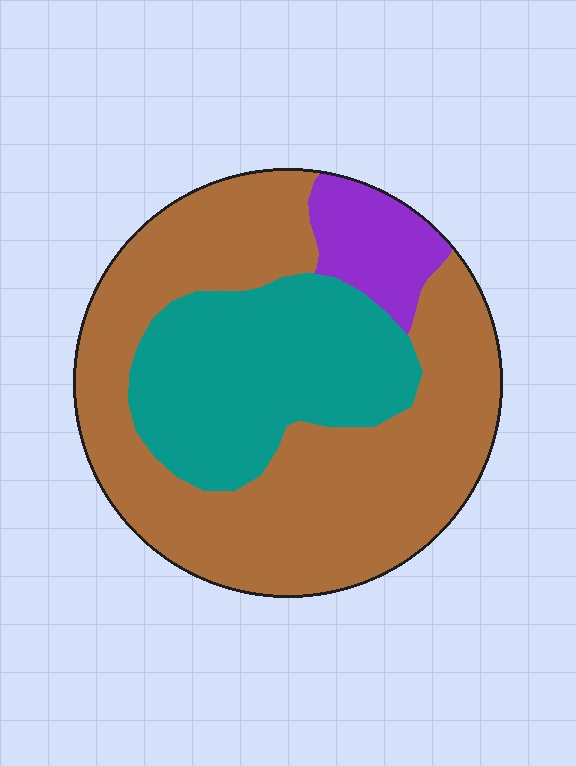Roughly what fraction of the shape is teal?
Teal covers around 30% of the shape.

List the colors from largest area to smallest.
From largest to smallest: brown, teal, purple.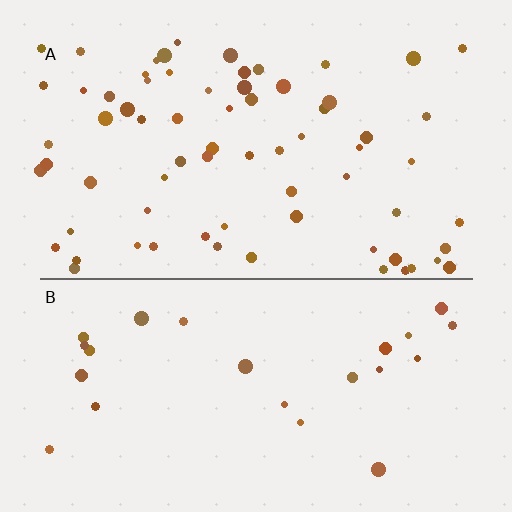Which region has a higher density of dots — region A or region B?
A (the top).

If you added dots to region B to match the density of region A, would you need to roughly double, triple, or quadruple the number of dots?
Approximately triple.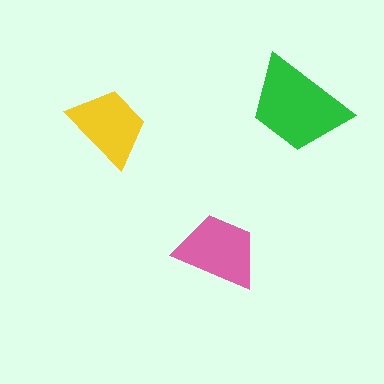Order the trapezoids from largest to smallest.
the green one, the pink one, the yellow one.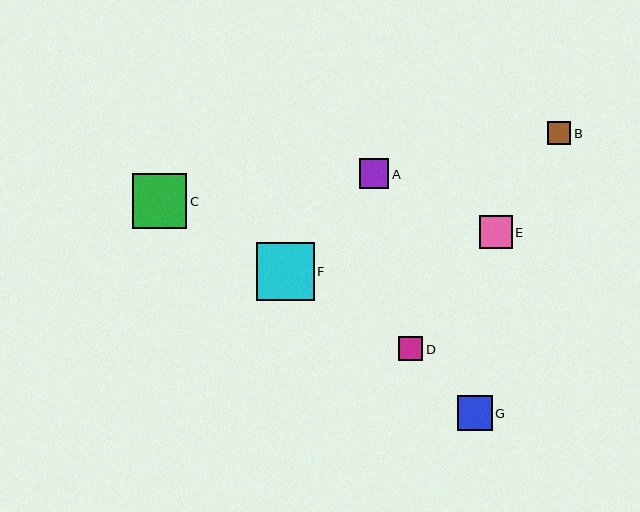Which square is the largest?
Square F is the largest with a size of approximately 58 pixels.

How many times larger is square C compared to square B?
Square C is approximately 2.4 times the size of square B.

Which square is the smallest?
Square B is the smallest with a size of approximately 23 pixels.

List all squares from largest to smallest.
From largest to smallest: F, C, G, E, A, D, B.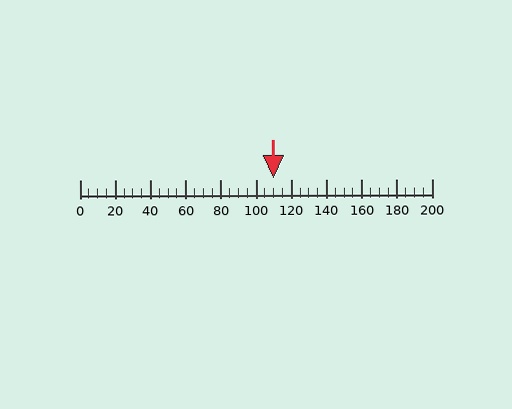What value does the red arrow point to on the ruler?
The red arrow points to approximately 110.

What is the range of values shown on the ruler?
The ruler shows values from 0 to 200.